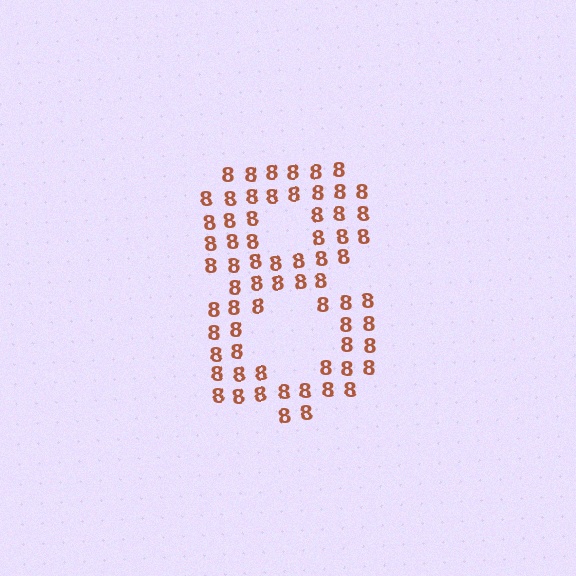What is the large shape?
The large shape is the digit 8.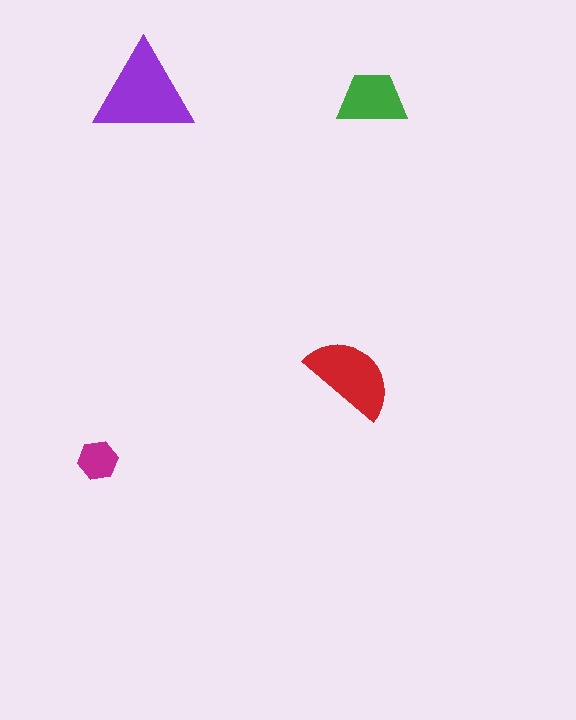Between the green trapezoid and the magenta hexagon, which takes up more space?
The green trapezoid.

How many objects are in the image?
There are 4 objects in the image.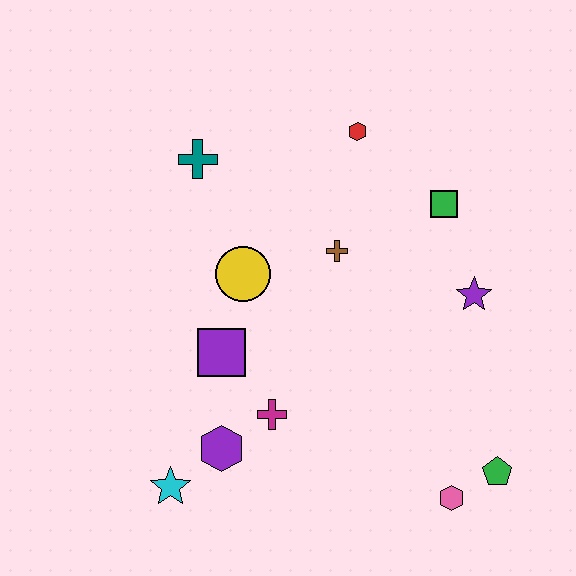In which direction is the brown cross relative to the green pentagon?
The brown cross is above the green pentagon.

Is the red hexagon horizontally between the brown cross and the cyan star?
No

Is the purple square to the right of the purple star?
No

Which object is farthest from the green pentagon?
The teal cross is farthest from the green pentagon.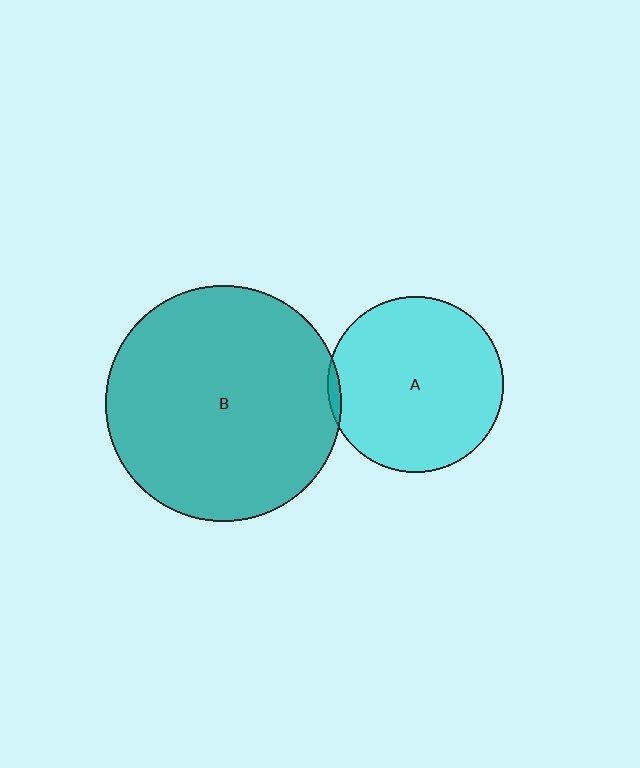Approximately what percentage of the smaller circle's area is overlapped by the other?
Approximately 5%.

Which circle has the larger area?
Circle B (teal).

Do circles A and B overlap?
Yes.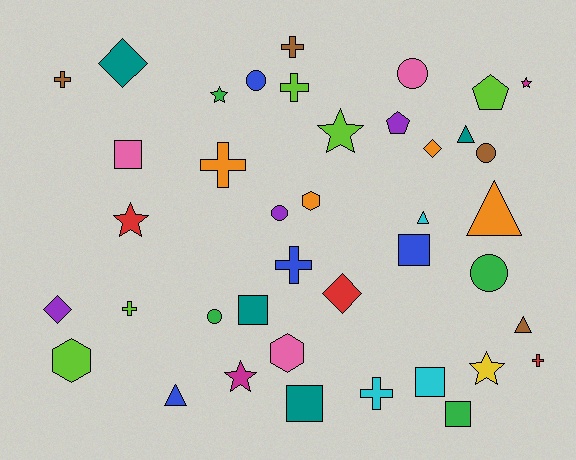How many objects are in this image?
There are 40 objects.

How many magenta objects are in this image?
There are 2 magenta objects.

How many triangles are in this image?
There are 5 triangles.